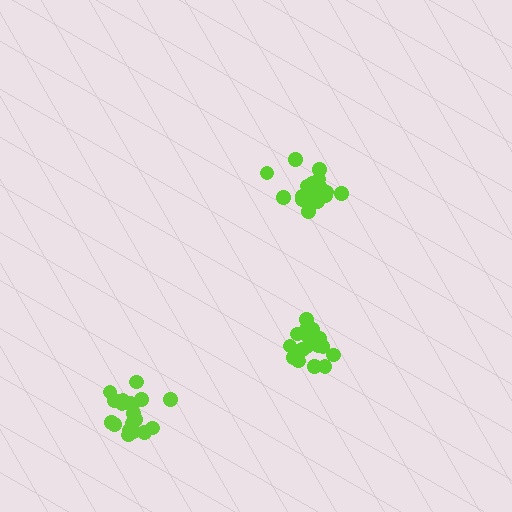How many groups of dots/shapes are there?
There are 3 groups.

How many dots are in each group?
Group 1: 21 dots, Group 2: 21 dots, Group 3: 19 dots (61 total).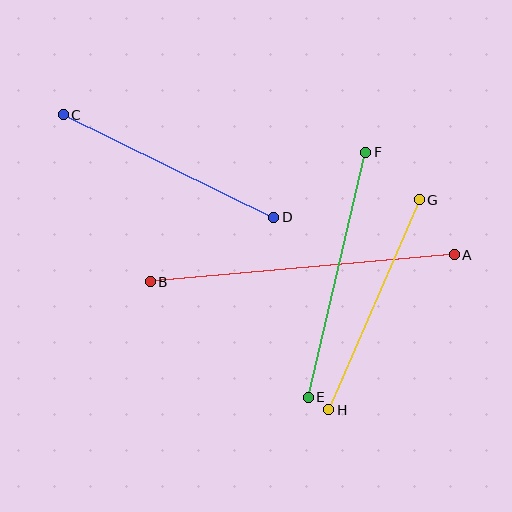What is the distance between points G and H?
The distance is approximately 229 pixels.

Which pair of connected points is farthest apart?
Points A and B are farthest apart.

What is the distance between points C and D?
The distance is approximately 234 pixels.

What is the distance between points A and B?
The distance is approximately 305 pixels.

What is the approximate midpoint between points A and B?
The midpoint is at approximately (302, 268) pixels.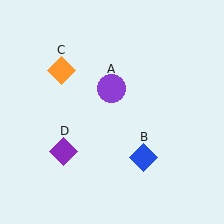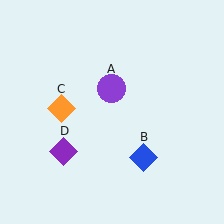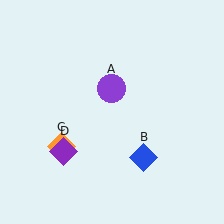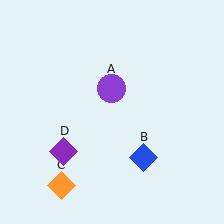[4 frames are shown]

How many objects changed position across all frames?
1 object changed position: orange diamond (object C).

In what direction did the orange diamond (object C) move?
The orange diamond (object C) moved down.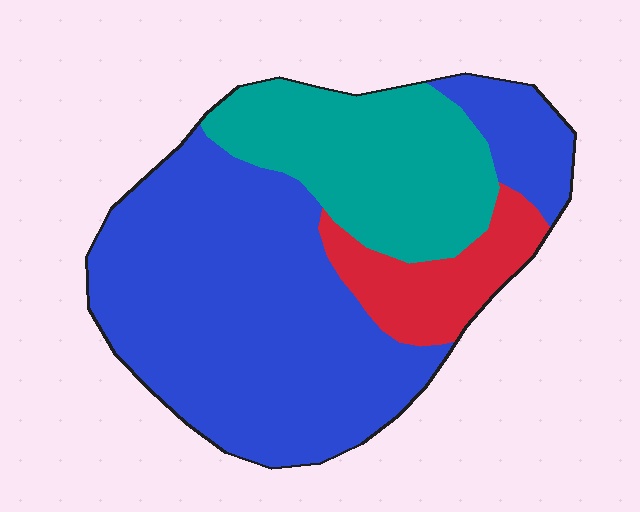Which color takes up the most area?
Blue, at roughly 60%.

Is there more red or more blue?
Blue.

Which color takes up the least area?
Red, at roughly 10%.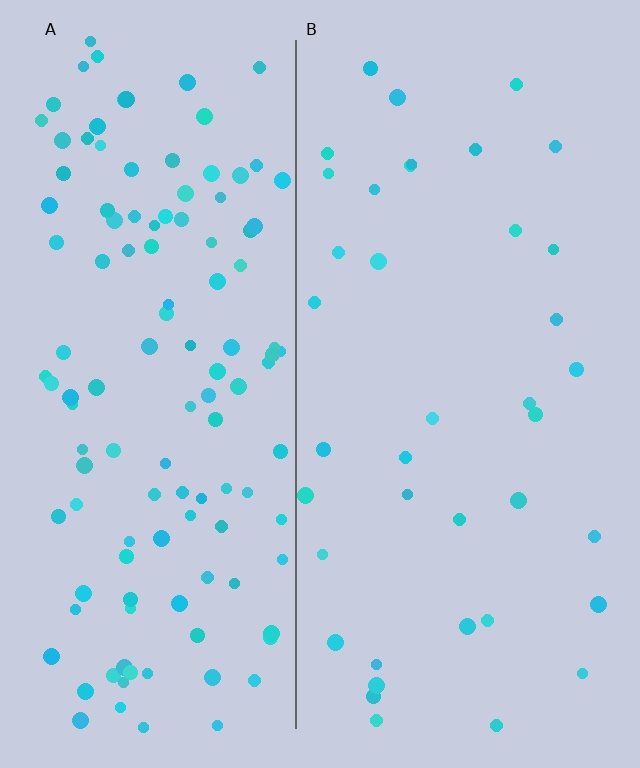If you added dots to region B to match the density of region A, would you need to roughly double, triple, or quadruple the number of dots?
Approximately triple.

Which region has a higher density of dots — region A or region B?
A (the left).